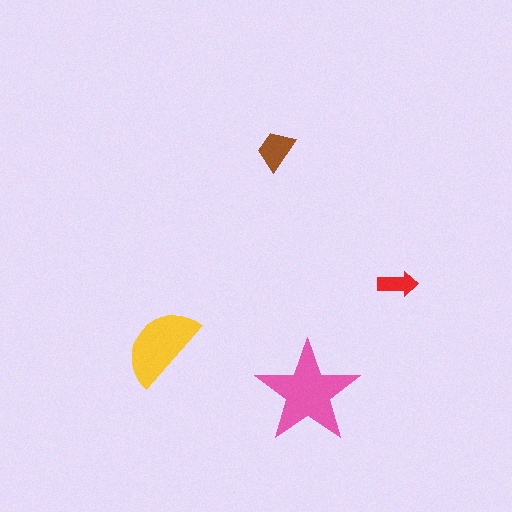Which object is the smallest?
The red arrow.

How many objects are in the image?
There are 4 objects in the image.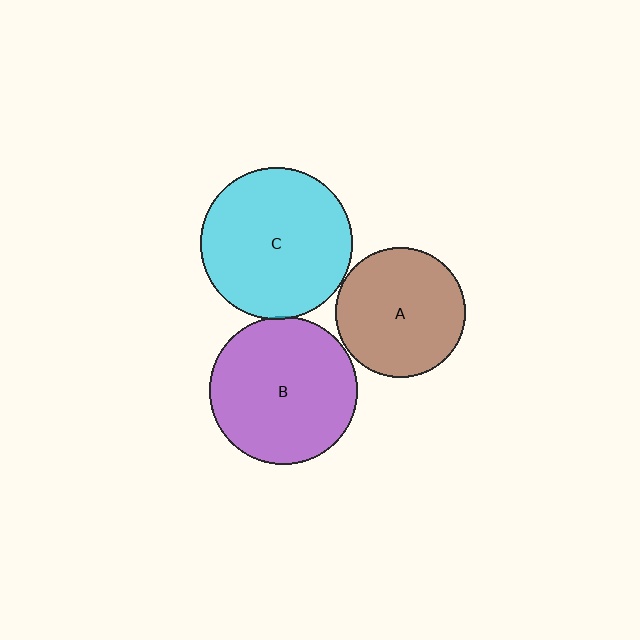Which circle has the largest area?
Circle C (cyan).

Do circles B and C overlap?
Yes.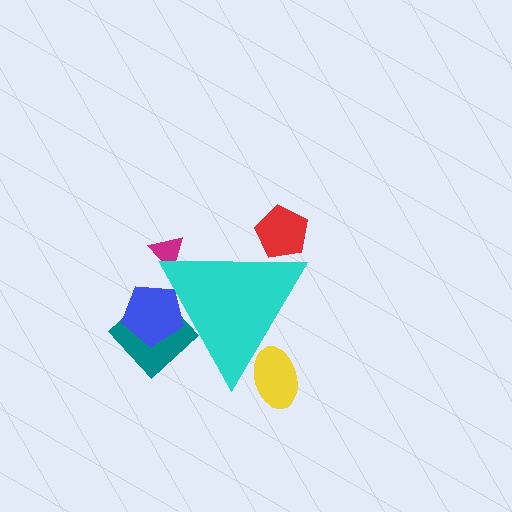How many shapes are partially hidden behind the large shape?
5 shapes are partially hidden.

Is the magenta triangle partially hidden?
Yes, the magenta triangle is partially hidden behind the cyan triangle.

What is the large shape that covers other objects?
A cyan triangle.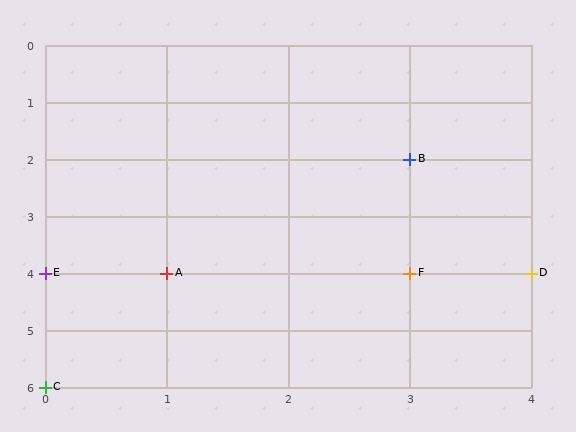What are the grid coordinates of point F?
Point F is at grid coordinates (3, 4).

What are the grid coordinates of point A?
Point A is at grid coordinates (1, 4).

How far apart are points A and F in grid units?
Points A and F are 2 columns apart.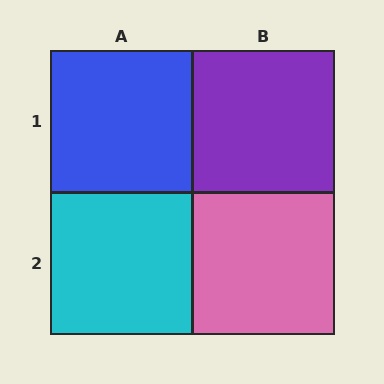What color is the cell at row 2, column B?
Pink.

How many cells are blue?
1 cell is blue.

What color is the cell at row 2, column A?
Cyan.